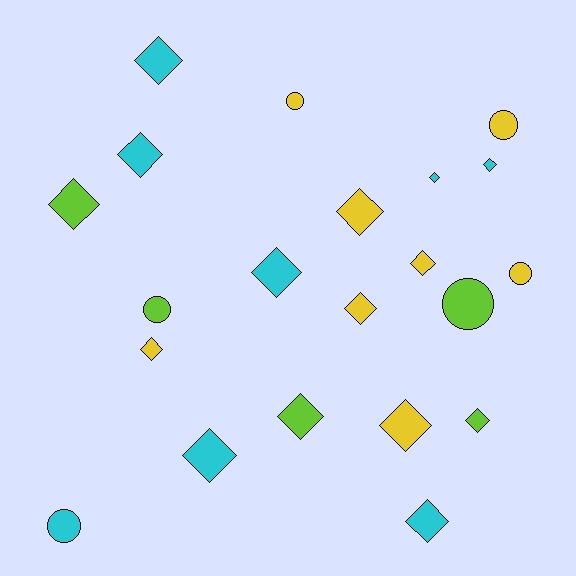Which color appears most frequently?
Yellow, with 8 objects.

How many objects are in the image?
There are 21 objects.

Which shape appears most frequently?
Diamond, with 15 objects.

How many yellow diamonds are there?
There are 5 yellow diamonds.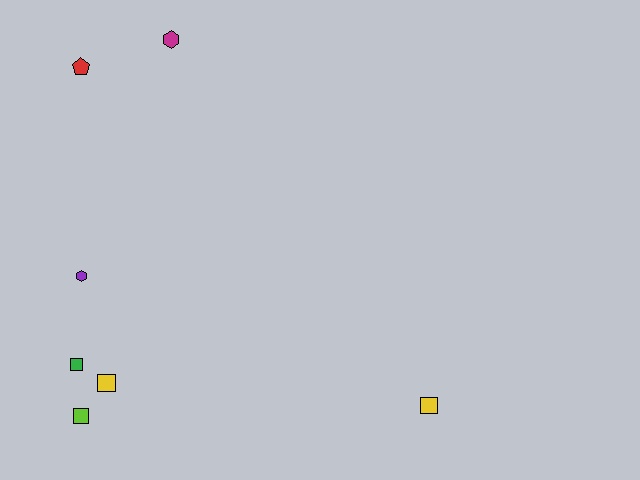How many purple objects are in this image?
There is 1 purple object.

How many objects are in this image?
There are 7 objects.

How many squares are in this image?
There are 4 squares.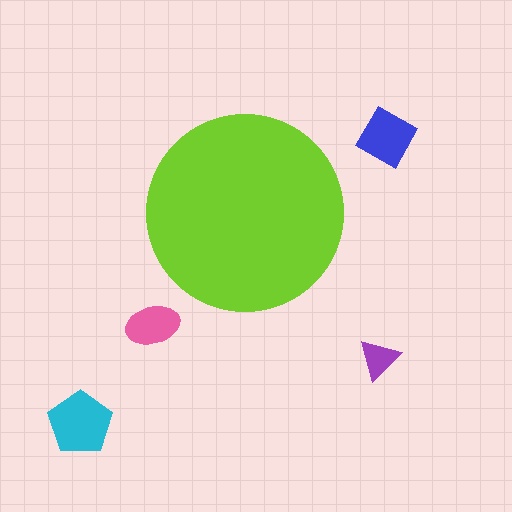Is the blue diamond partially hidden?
No, the blue diamond is fully visible.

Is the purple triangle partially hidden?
No, the purple triangle is fully visible.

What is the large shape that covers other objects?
A lime circle.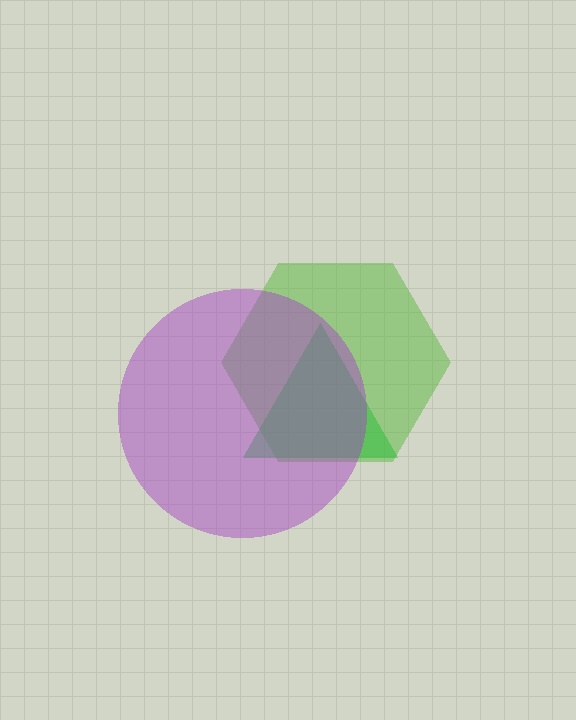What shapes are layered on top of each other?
The layered shapes are: a lime hexagon, a green triangle, a purple circle.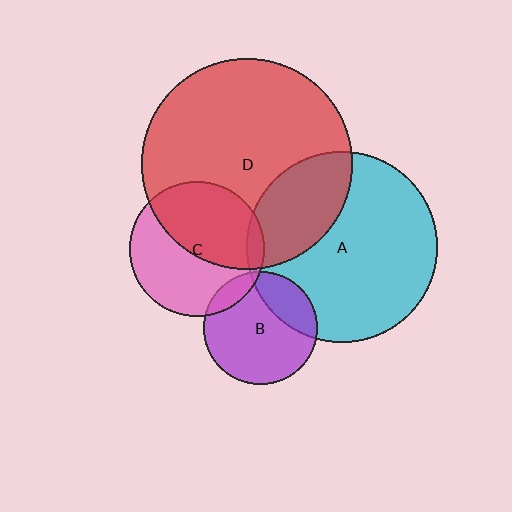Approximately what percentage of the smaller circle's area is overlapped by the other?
Approximately 50%.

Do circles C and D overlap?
Yes.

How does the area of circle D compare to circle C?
Approximately 2.5 times.